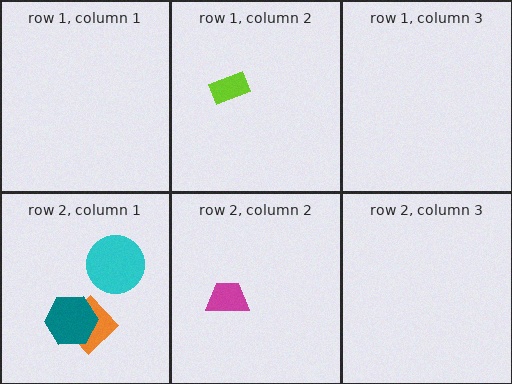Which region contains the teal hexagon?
The row 2, column 1 region.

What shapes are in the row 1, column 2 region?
The lime rectangle.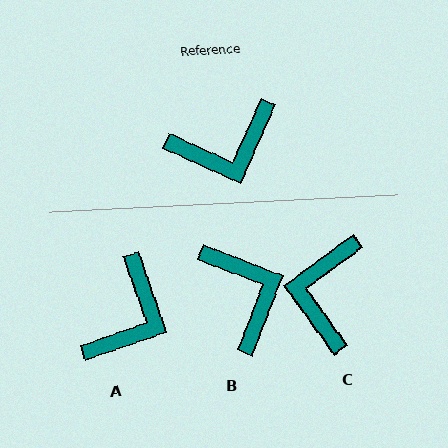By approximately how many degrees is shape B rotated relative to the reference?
Approximately 93 degrees counter-clockwise.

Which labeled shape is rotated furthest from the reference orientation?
C, about 120 degrees away.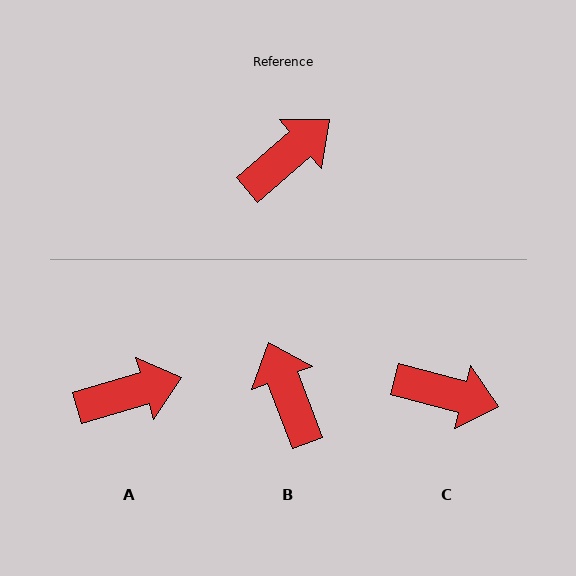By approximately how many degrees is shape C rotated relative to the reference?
Approximately 55 degrees clockwise.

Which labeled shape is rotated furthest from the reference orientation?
B, about 70 degrees away.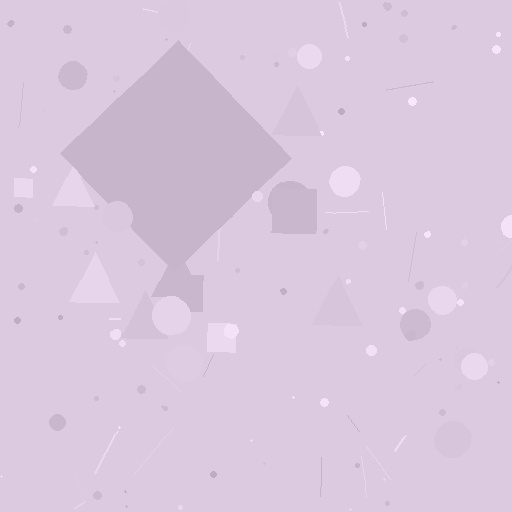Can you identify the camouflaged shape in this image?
The camouflaged shape is a diamond.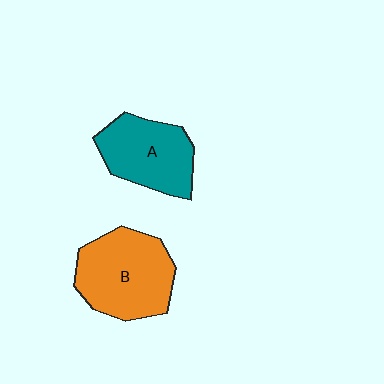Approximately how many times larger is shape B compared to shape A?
Approximately 1.2 times.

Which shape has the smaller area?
Shape A (teal).